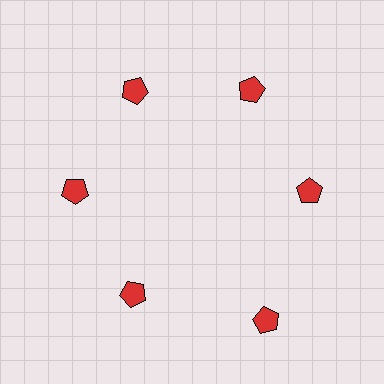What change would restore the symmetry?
The symmetry would be restored by moving it inward, back onto the ring so that all 6 pentagons sit at equal angles and equal distance from the center.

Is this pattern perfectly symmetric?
No. The 6 red pentagons are arranged in a ring, but one element near the 5 o'clock position is pushed outward from the center, breaking the 6-fold rotational symmetry.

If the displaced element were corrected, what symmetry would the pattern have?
It would have 6-fold rotational symmetry — the pattern would map onto itself every 60 degrees.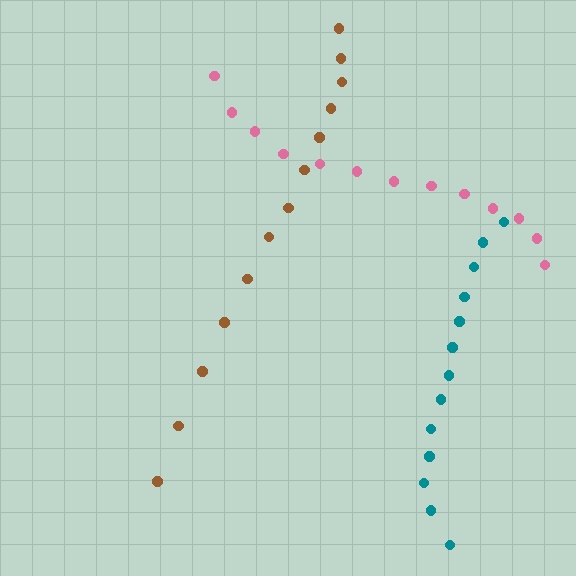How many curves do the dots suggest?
There are 3 distinct paths.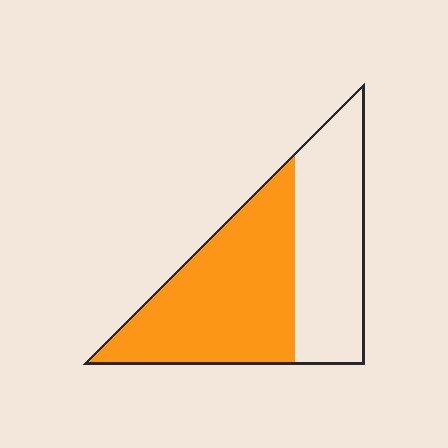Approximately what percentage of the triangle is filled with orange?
Approximately 55%.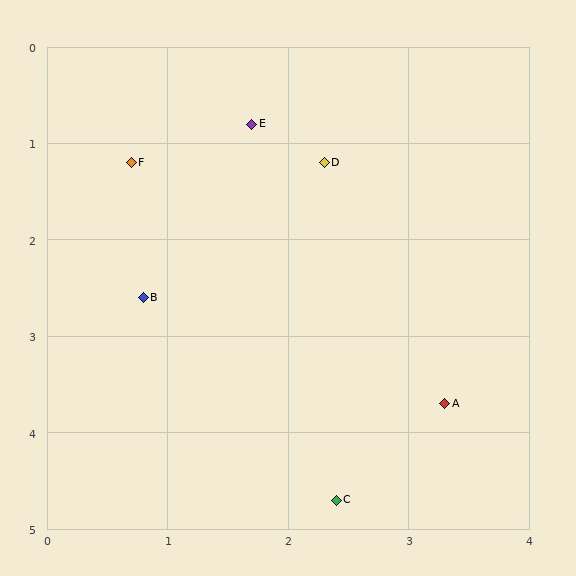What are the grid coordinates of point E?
Point E is at approximately (1.7, 0.8).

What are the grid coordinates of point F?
Point F is at approximately (0.7, 1.2).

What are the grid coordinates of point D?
Point D is at approximately (2.3, 1.2).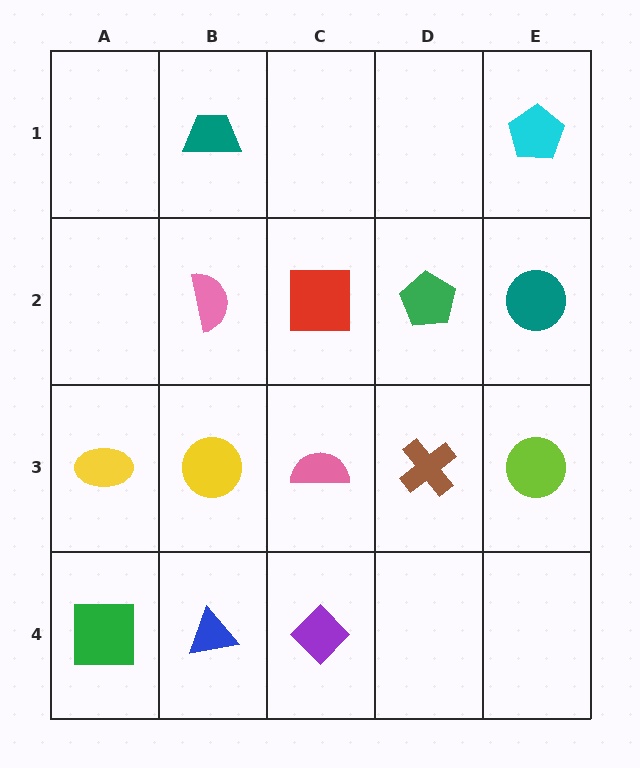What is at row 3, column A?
A yellow ellipse.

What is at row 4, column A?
A green square.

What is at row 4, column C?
A purple diamond.